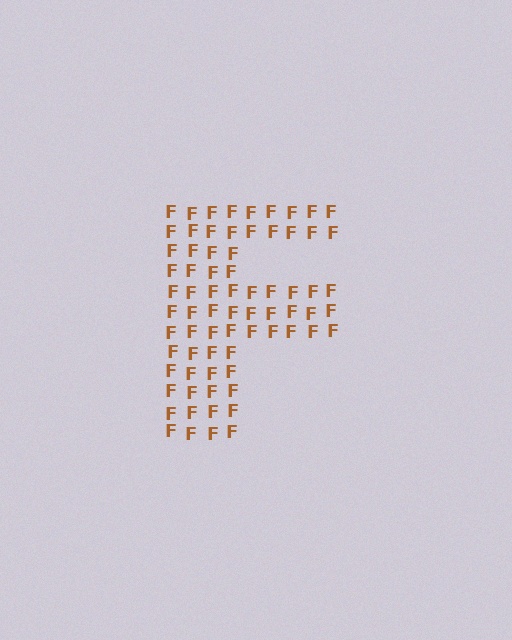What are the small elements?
The small elements are letter F's.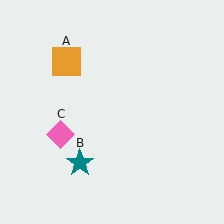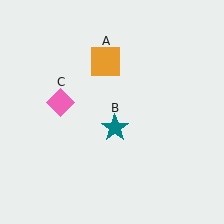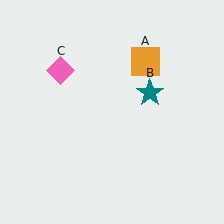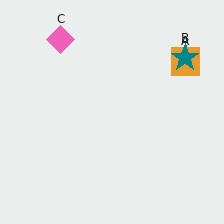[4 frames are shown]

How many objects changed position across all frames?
3 objects changed position: orange square (object A), teal star (object B), pink diamond (object C).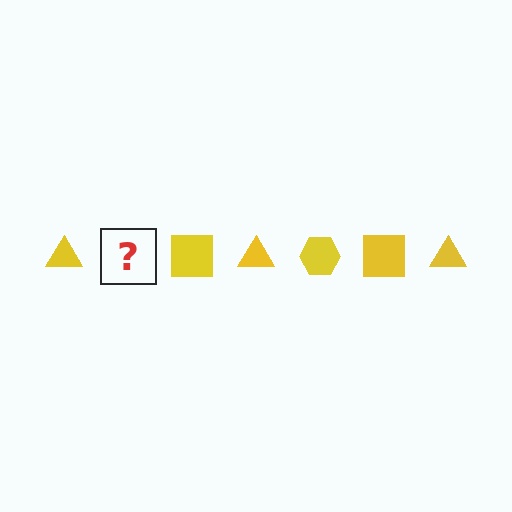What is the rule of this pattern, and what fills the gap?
The rule is that the pattern cycles through triangle, hexagon, square shapes in yellow. The gap should be filled with a yellow hexagon.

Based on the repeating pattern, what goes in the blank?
The blank should be a yellow hexagon.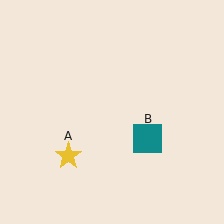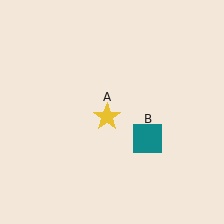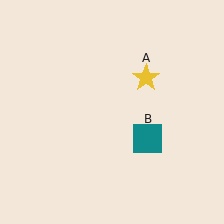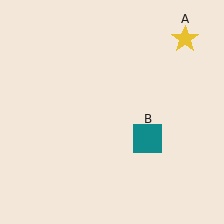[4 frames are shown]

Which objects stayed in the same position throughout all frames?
Teal square (object B) remained stationary.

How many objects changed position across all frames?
1 object changed position: yellow star (object A).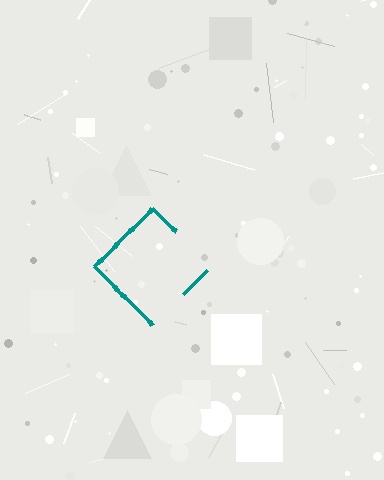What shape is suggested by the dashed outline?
The dashed outline suggests a diamond.